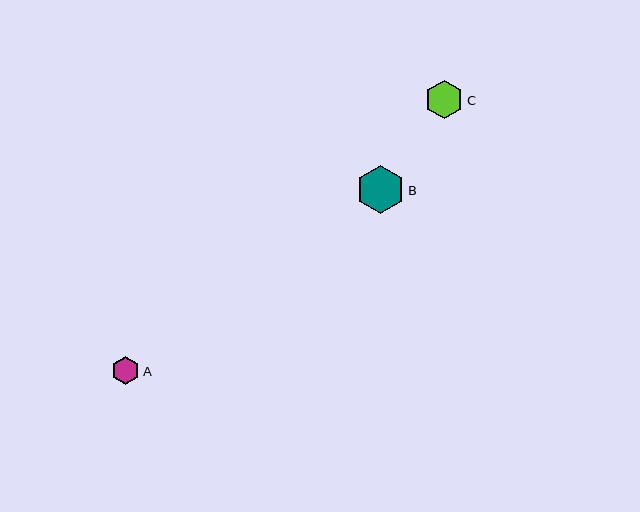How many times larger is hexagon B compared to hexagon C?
Hexagon B is approximately 1.2 times the size of hexagon C.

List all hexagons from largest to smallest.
From largest to smallest: B, C, A.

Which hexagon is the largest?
Hexagon B is the largest with a size of approximately 48 pixels.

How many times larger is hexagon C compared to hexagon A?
Hexagon C is approximately 1.4 times the size of hexagon A.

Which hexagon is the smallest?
Hexagon A is the smallest with a size of approximately 28 pixels.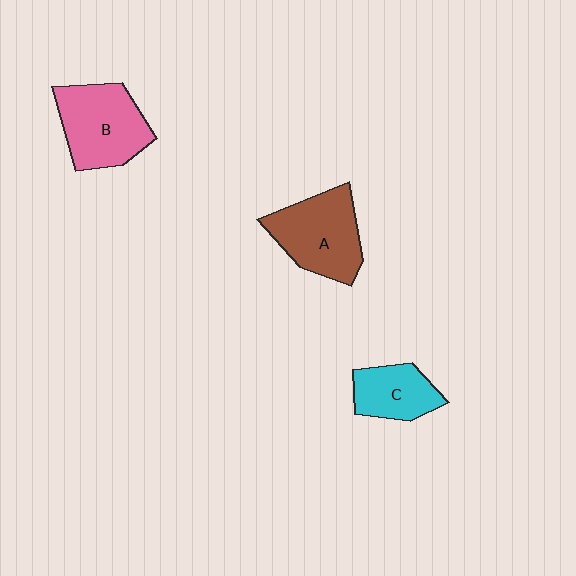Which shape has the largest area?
Shape B (pink).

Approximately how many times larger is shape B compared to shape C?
Approximately 1.6 times.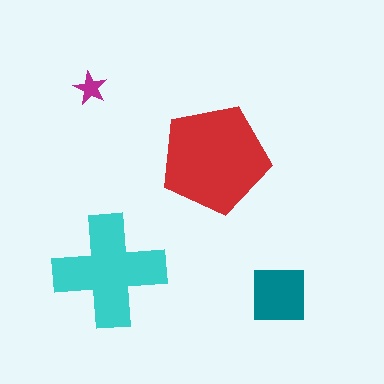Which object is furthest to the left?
The magenta star is leftmost.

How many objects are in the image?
There are 4 objects in the image.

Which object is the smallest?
The magenta star.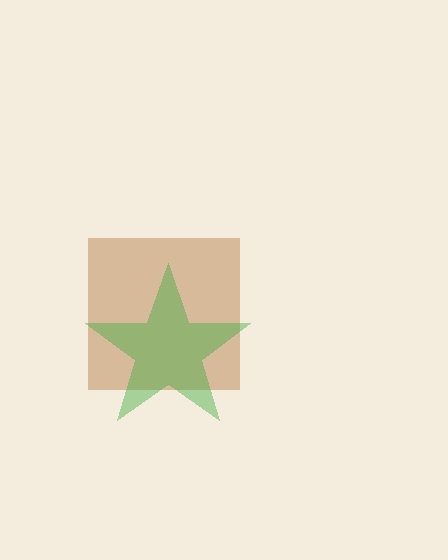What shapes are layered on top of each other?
The layered shapes are: a brown square, a green star.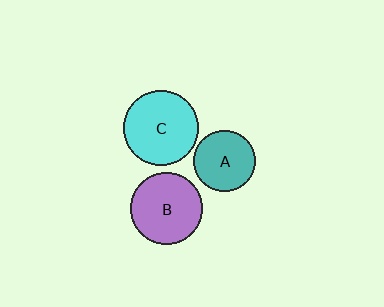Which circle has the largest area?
Circle C (cyan).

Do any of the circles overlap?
No, none of the circles overlap.